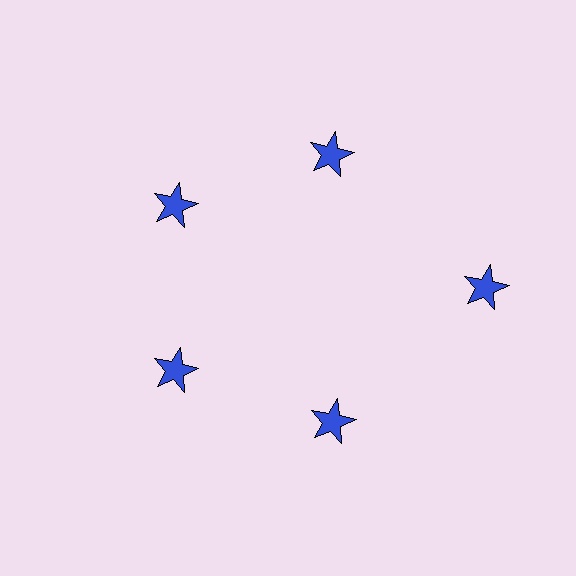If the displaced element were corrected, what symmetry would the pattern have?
It would have 5-fold rotational symmetry — the pattern would map onto itself every 72 degrees.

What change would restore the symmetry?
The symmetry would be restored by moving it inward, back onto the ring so that all 5 stars sit at equal angles and equal distance from the center.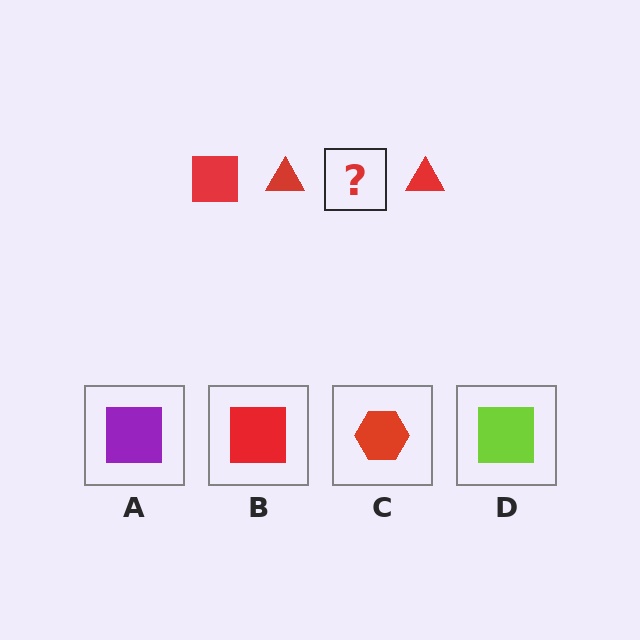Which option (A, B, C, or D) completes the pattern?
B.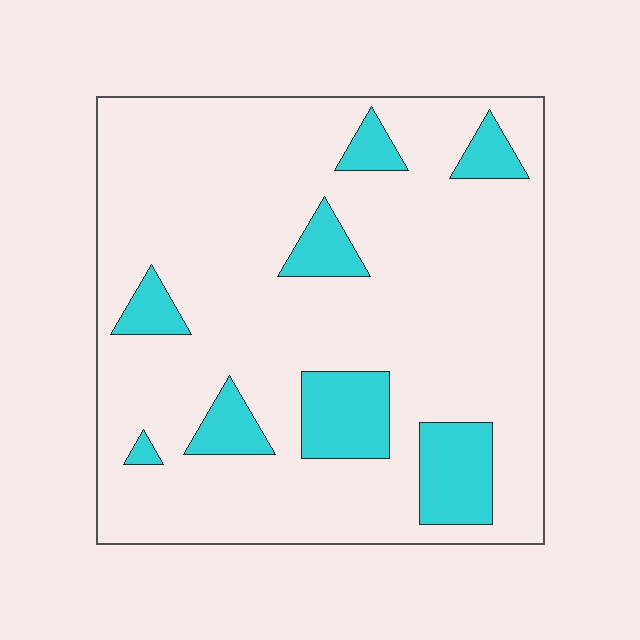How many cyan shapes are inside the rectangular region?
8.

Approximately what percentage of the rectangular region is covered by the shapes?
Approximately 15%.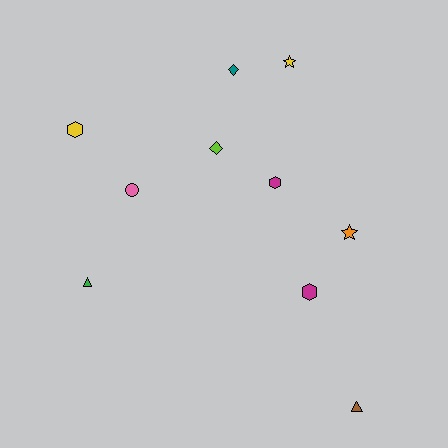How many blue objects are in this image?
There are no blue objects.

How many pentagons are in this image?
There are no pentagons.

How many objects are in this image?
There are 10 objects.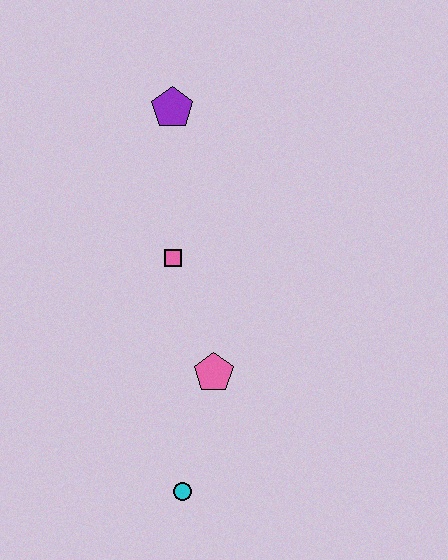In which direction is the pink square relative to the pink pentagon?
The pink square is above the pink pentagon.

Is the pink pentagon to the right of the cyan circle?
Yes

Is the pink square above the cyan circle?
Yes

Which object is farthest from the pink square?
The cyan circle is farthest from the pink square.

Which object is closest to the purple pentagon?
The pink square is closest to the purple pentagon.